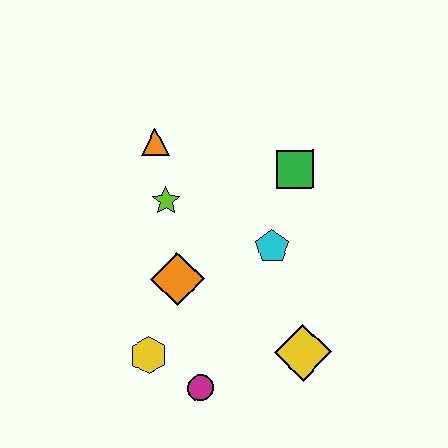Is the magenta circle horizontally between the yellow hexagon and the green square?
Yes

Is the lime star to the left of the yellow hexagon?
No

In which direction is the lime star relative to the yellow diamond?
The lime star is above the yellow diamond.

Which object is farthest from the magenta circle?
The orange triangle is farthest from the magenta circle.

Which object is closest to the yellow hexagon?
The magenta circle is closest to the yellow hexagon.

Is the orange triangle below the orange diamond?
No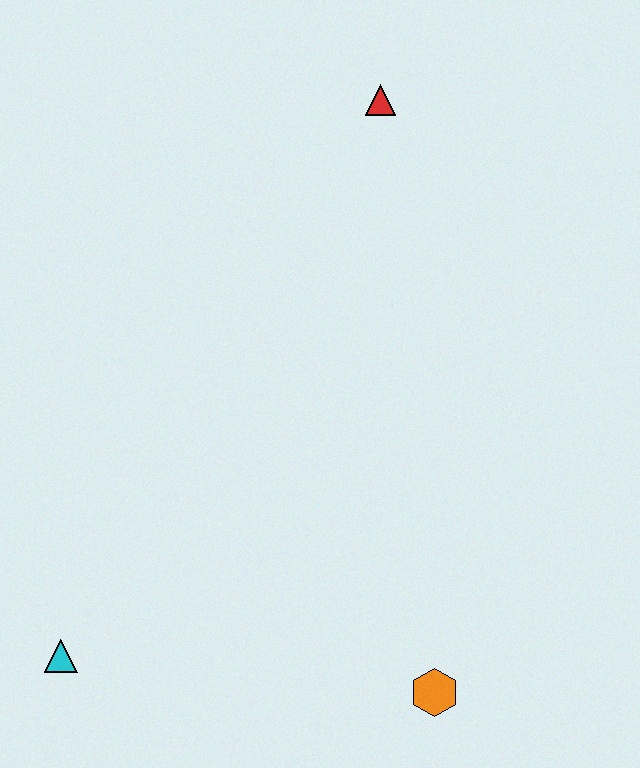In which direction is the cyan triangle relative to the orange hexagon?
The cyan triangle is to the left of the orange hexagon.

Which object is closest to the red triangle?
The orange hexagon is closest to the red triangle.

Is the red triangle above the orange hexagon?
Yes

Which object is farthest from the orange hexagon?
The red triangle is farthest from the orange hexagon.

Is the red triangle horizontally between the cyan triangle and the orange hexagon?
Yes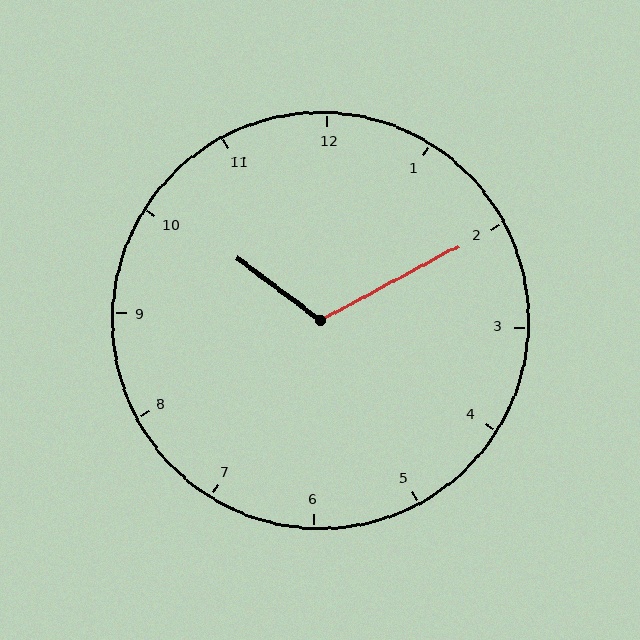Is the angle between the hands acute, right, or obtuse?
It is obtuse.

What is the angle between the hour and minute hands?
Approximately 115 degrees.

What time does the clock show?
10:10.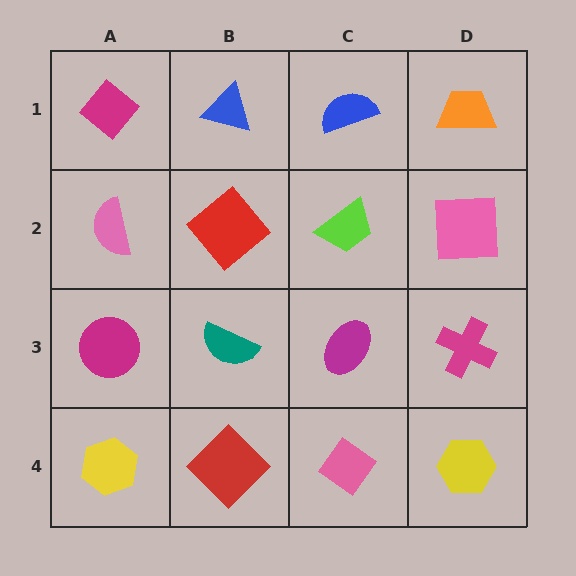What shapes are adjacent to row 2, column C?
A blue semicircle (row 1, column C), a magenta ellipse (row 3, column C), a red diamond (row 2, column B), a pink square (row 2, column D).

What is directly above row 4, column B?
A teal semicircle.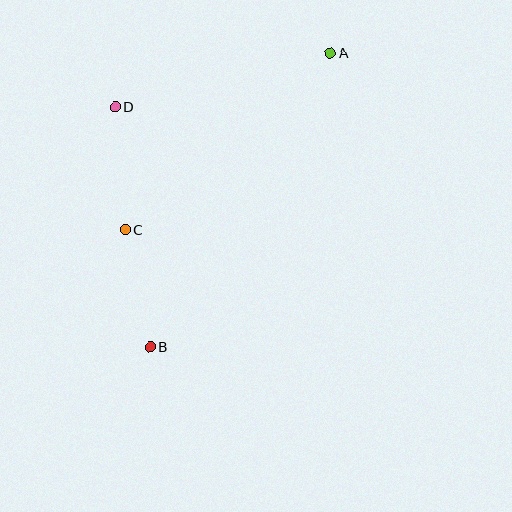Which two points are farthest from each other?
Points A and B are farthest from each other.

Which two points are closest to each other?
Points B and C are closest to each other.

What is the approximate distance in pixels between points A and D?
The distance between A and D is approximately 222 pixels.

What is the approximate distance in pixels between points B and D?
The distance between B and D is approximately 242 pixels.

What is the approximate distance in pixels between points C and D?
The distance between C and D is approximately 123 pixels.